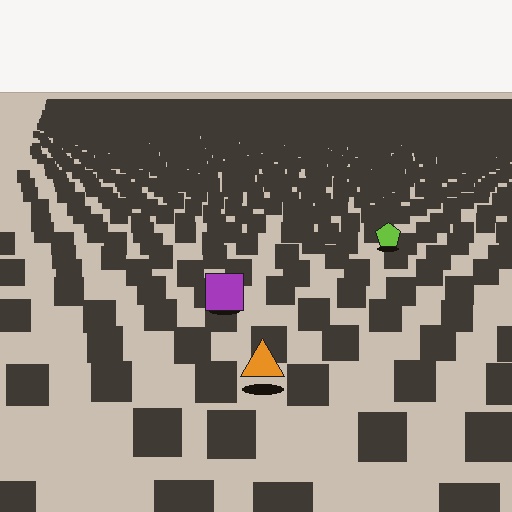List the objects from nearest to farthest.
From nearest to farthest: the orange triangle, the purple square, the lime pentagon.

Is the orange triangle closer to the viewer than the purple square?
Yes. The orange triangle is closer — you can tell from the texture gradient: the ground texture is coarser near it.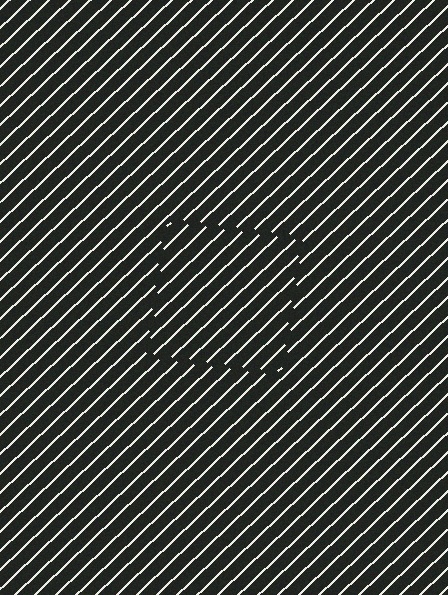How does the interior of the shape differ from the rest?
The interior of the shape contains the same grating, shifted by half a period — the contour is defined by the phase discontinuity where line-ends from the inner and outer gratings abut.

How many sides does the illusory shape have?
4 sides — the line-ends trace a square.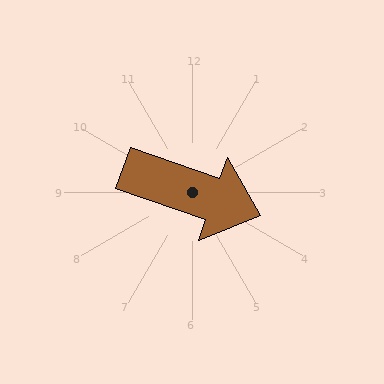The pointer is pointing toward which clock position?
Roughly 4 o'clock.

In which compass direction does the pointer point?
East.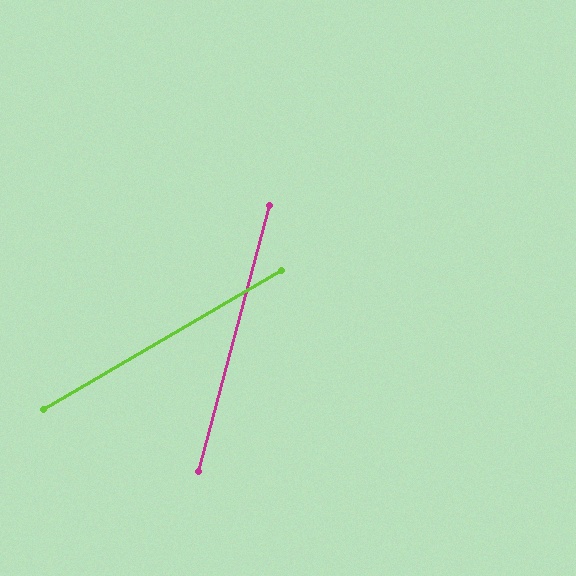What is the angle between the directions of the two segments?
Approximately 45 degrees.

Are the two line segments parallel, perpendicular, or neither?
Neither parallel nor perpendicular — they differ by about 45°.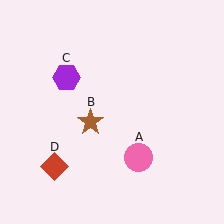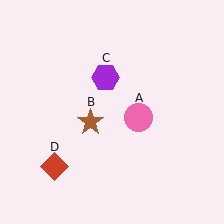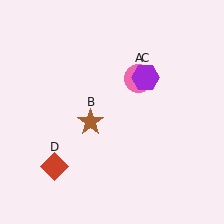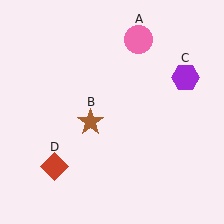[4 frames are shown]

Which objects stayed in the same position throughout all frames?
Brown star (object B) and red diamond (object D) remained stationary.